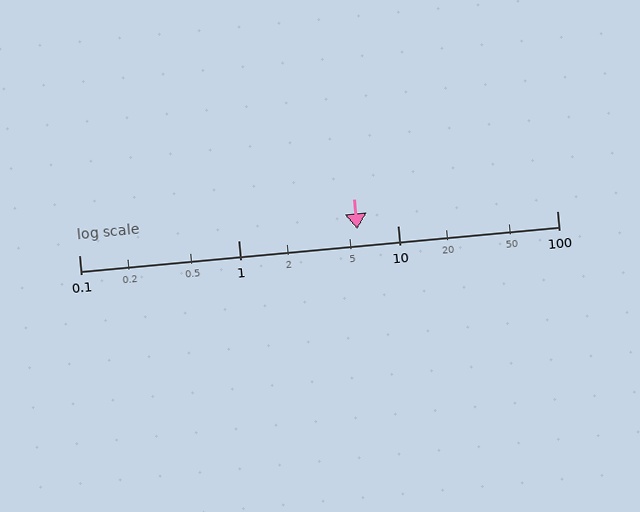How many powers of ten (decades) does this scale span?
The scale spans 3 decades, from 0.1 to 100.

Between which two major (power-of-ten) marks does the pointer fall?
The pointer is between 1 and 10.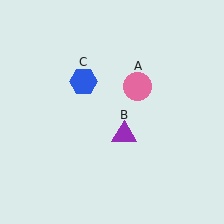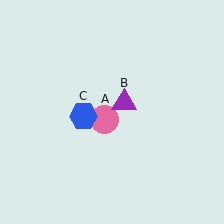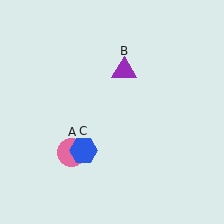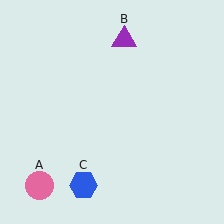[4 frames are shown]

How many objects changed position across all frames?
3 objects changed position: pink circle (object A), purple triangle (object B), blue hexagon (object C).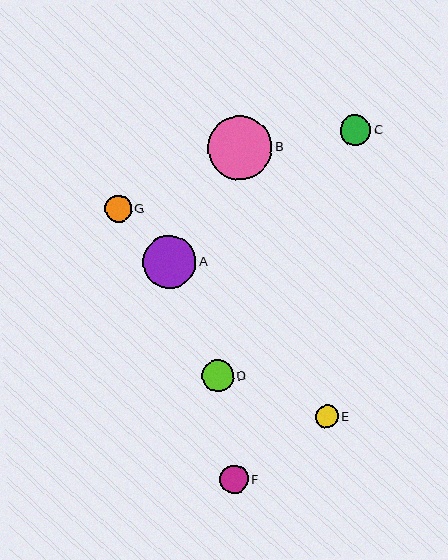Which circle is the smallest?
Circle E is the smallest with a size of approximately 23 pixels.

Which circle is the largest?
Circle B is the largest with a size of approximately 64 pixels.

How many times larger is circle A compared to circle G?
Circle A is approximately 2.0 times the size of circle G.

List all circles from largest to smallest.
From largest to smallest: B, A, D, C, F, G, E.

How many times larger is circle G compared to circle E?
Circle G is approximately 1.2 times the size of circle E.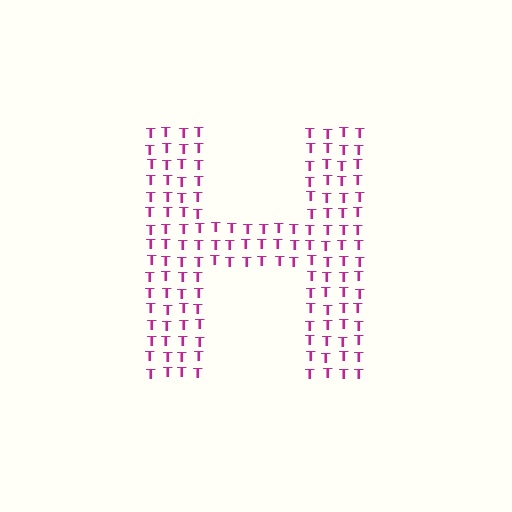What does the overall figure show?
The overall figure shows the letter H.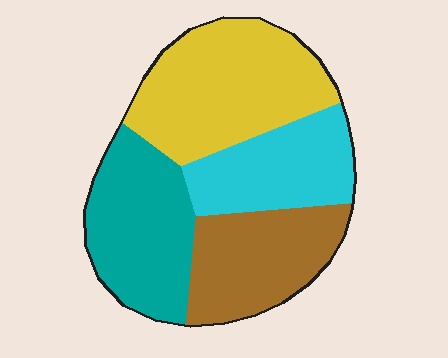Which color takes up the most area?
Yellow, at roughly 30%.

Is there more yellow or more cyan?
Yellow.